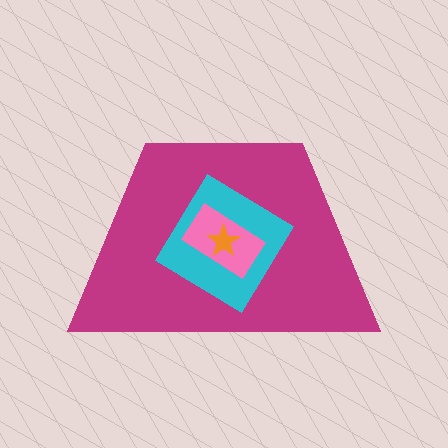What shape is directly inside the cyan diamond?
The pink rectangle.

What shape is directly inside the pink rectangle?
The orange star.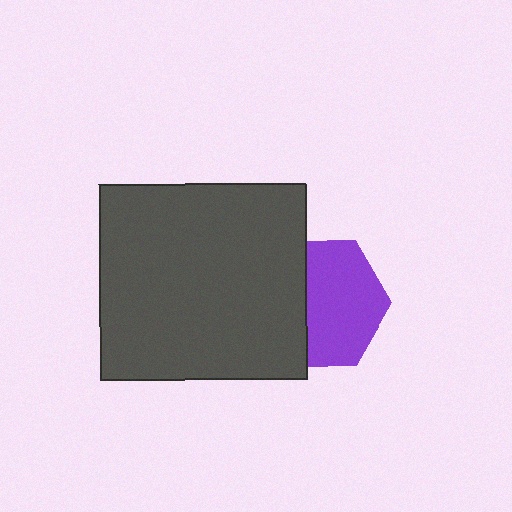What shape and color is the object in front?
The object in front is a dark gray rectangle.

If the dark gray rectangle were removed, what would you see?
You would see the complete purple hexagon.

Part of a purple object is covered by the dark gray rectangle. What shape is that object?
It is a hexagon.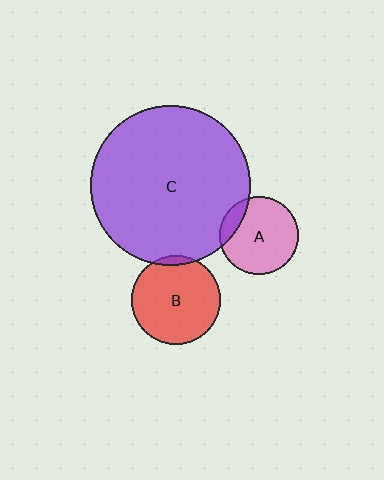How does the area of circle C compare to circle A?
Approximately 4.2 times.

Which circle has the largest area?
Circle C (purple).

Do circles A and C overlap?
Yes.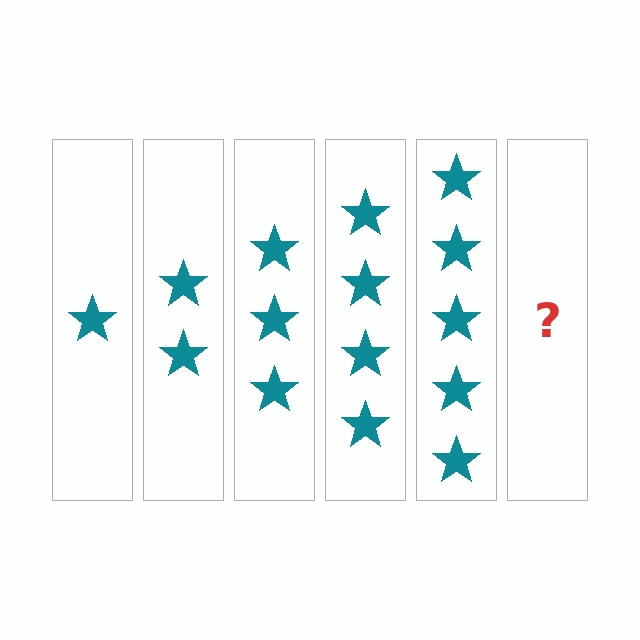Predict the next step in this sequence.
The next step is 6 stars.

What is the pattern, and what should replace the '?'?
The pattern is that each step adds one more star. The '?' should be 6 stars.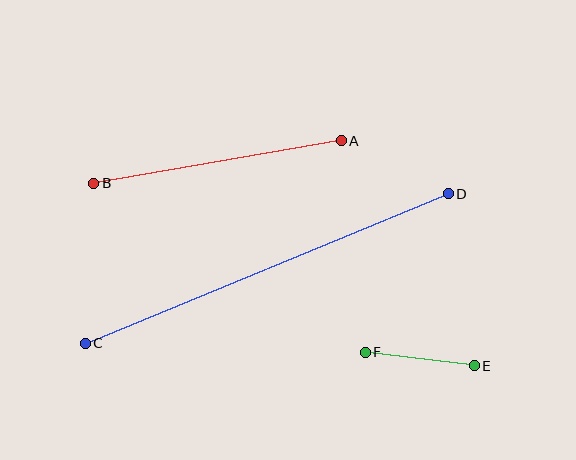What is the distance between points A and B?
The distance is approximately 251 pixels.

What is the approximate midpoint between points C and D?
The midpoint is at approximately (267, 268) pixels.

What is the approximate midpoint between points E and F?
The midpoint is at approximately (420, 359) pixels.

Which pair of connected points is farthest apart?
Points C and D are farthest apart.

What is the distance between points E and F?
The distance is approximately 110 pixels.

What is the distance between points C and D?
The distance is approximately 393 pixels.